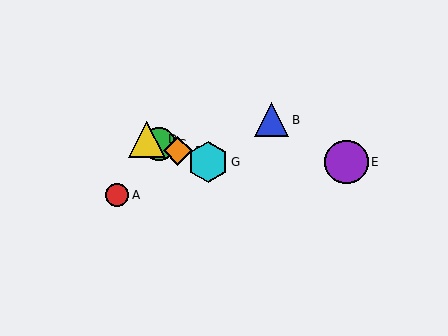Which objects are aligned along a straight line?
Objects C, D, F, G are aligned along a straight line.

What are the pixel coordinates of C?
Object C is at (159, 144).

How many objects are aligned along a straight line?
4 objects (C, D, F, G) are aligned along a straight line.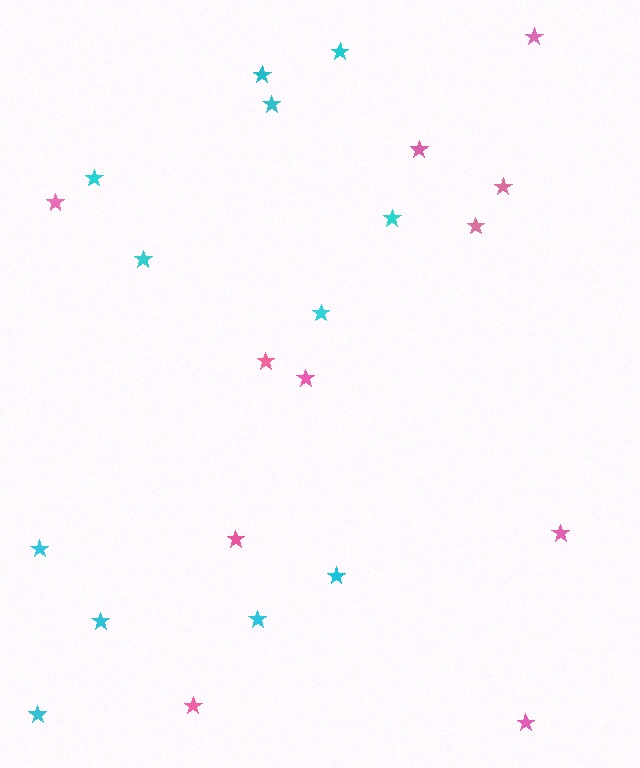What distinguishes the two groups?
There are 2 groups: one group of cyan stars (12) and one group of pink stars (11).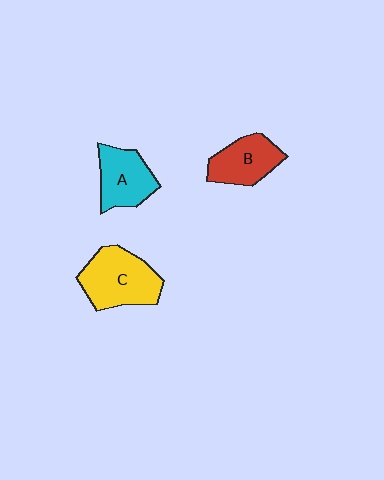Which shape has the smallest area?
Shape B (red).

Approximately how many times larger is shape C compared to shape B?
Approximately 1.4 times.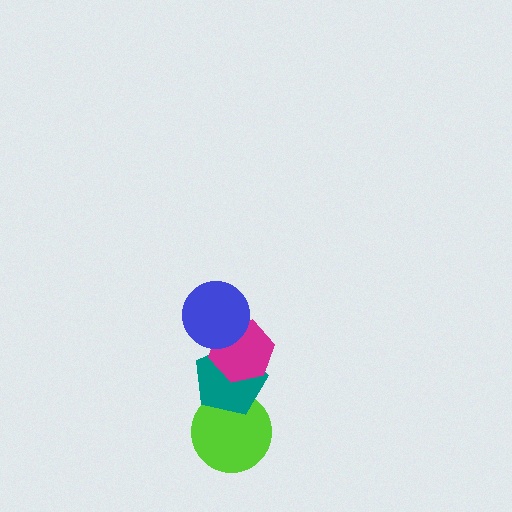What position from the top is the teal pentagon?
The teal pentagon is 3rd from the top.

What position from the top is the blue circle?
The blue circle is 1st from the top.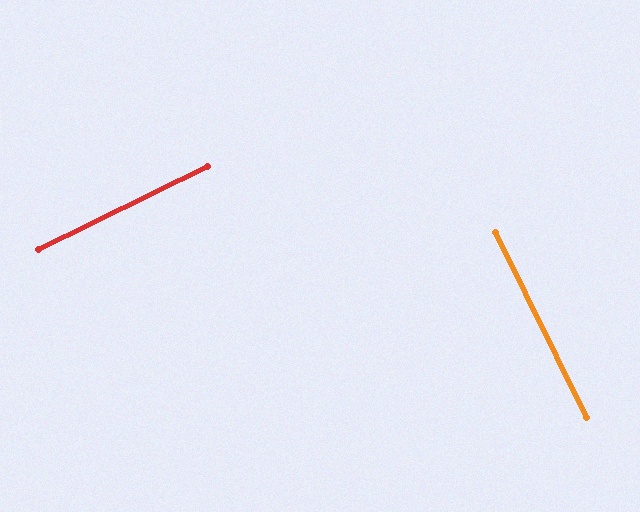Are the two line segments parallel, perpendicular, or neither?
Perpendicular — they meet at approximately 90°.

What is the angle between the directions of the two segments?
Approximately 90 degrees.